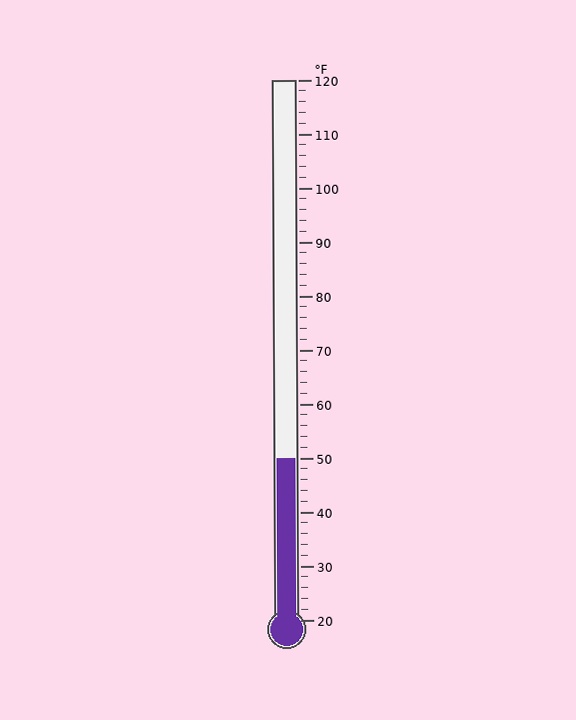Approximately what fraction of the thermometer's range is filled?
The thermometer is filled to approximately 30% of its range.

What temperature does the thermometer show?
The thermometer shows approximately 50°F.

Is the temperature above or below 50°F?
The temperature is at 50°F.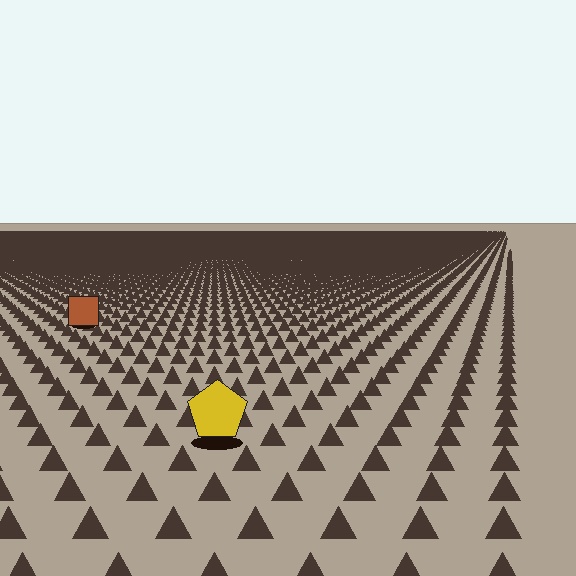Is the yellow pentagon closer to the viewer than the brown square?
Yes. The yellow pentagon is closer — you can tell from the texture gradient: the ground texture is coarser near it.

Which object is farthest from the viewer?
The brown square is farthest from the viewer. It appears smaller and the ground texture around it is denser.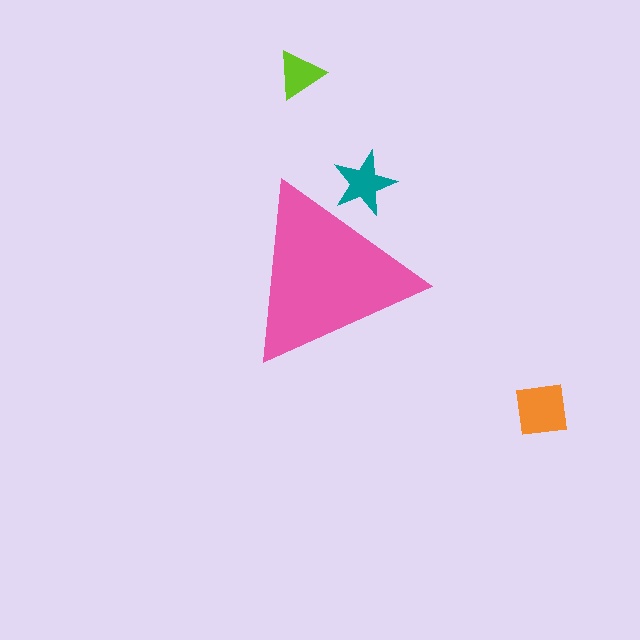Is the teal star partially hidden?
Yes, the teal star is partially hidden behind the pink triangle.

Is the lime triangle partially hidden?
No, the lime triangle is fully visible.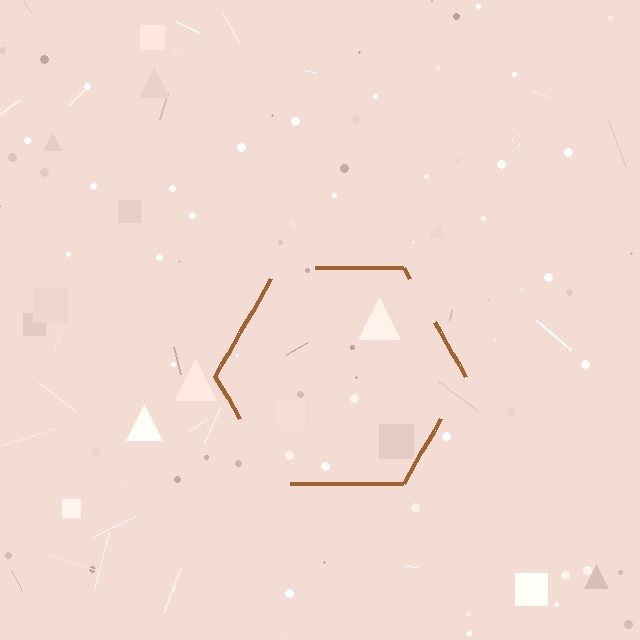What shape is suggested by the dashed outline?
The dashed outline suggests a hexagon.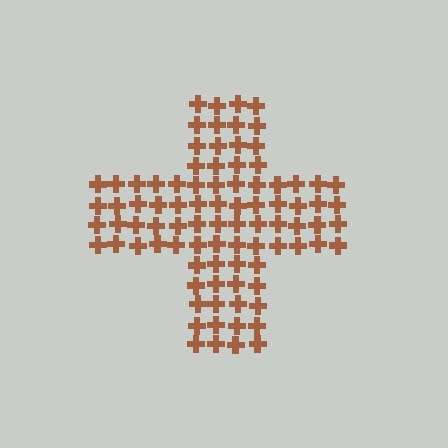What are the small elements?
The small elements are crosses.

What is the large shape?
The large shape is a cross.